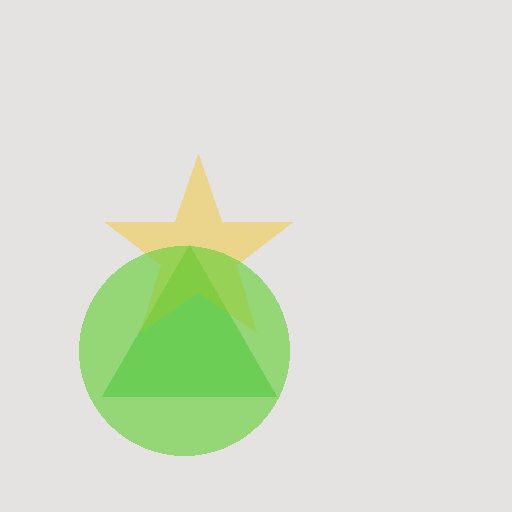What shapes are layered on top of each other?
The layered shapes are: a green triangle, a yellow star, a lime circle.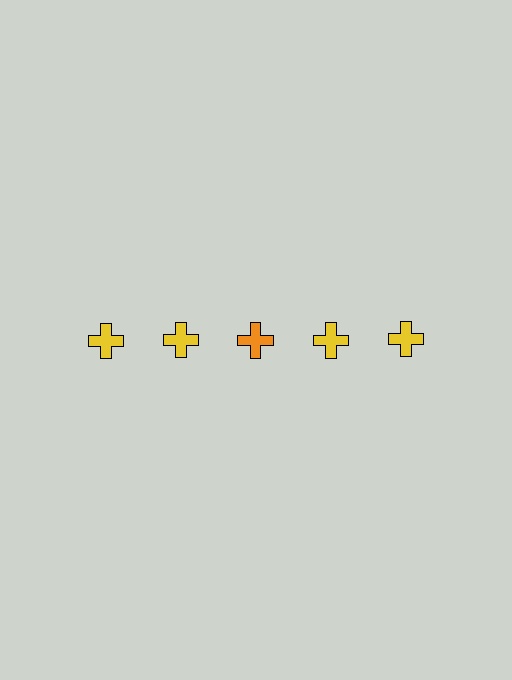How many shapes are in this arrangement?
There are 5 shapes arranged in a grid pattern.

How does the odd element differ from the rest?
It has a different color: orange instead of yellow.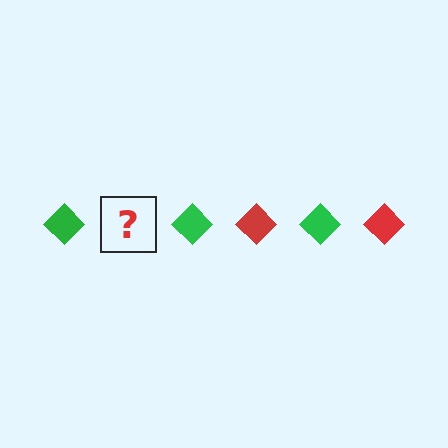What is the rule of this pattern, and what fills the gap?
The rule is that the pattern cycles through green, red diamonds. The gap should be filled with a red diamond.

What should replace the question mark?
The question mark should be replaced with a red diamond.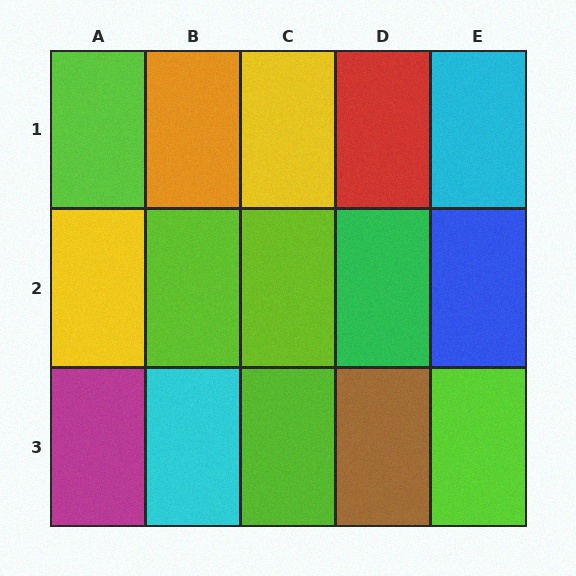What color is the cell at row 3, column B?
Cyan.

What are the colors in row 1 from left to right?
Lime, orange, yellow, red, cyan.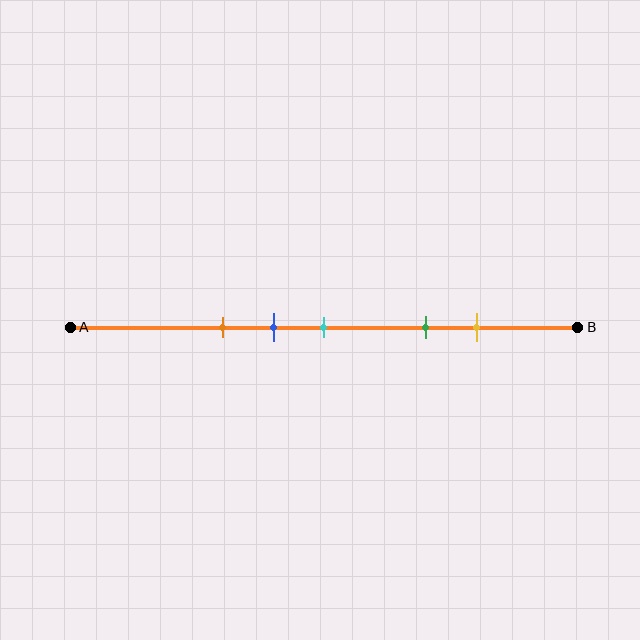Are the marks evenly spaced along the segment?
No, the marks are not evenly spaced.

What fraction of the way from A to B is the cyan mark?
The cyan mark is approximately 50% (0.5) of the way from A to B.